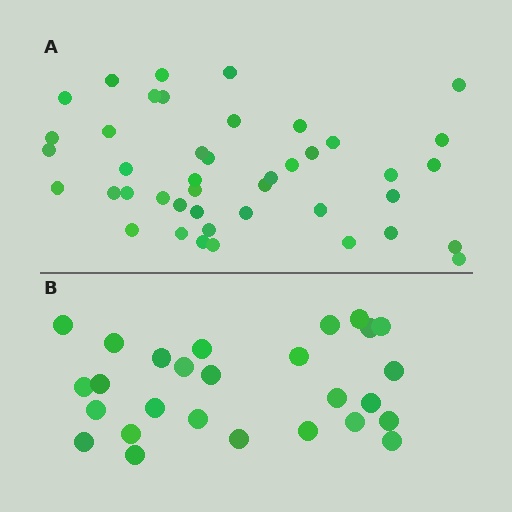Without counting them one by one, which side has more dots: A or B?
Region A (the top region) has more dots.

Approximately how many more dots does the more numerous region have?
Region A has approximately 15 more dots than region B.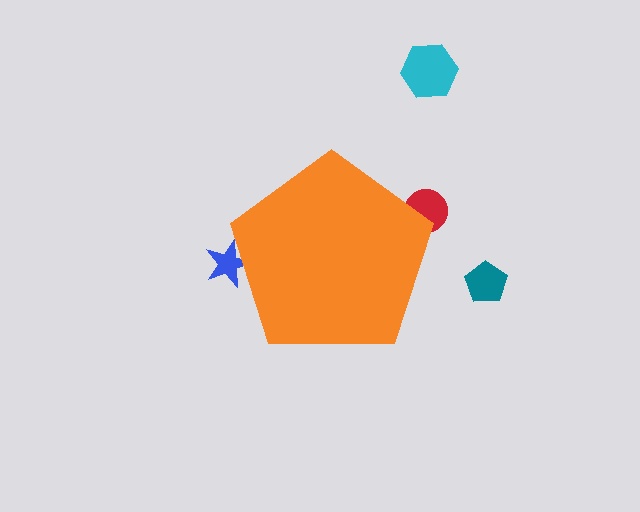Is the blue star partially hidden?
Yes, the blue star is partially hidden behind the orange pentagon.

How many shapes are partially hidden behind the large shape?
2 shapes are partially hidden.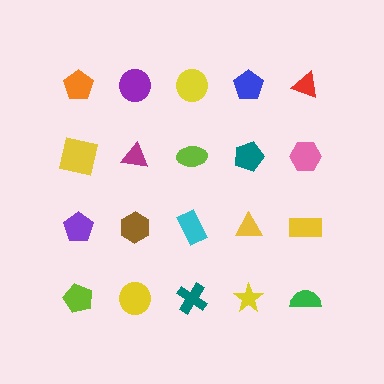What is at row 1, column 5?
A red triangle.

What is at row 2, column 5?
A pink hexagon.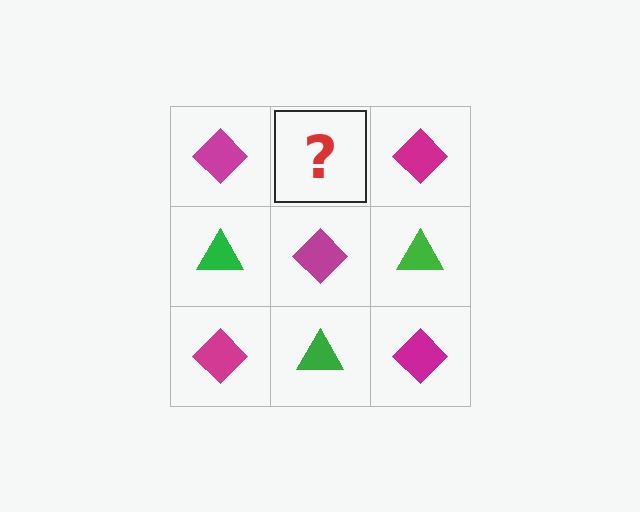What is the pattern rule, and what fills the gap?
The rule is that it alternates magenta diamond and green triangle in a checkerboard pattern. The gap should be filled with a green triangle.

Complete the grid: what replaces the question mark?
The question mark should be replaced with a green triangle.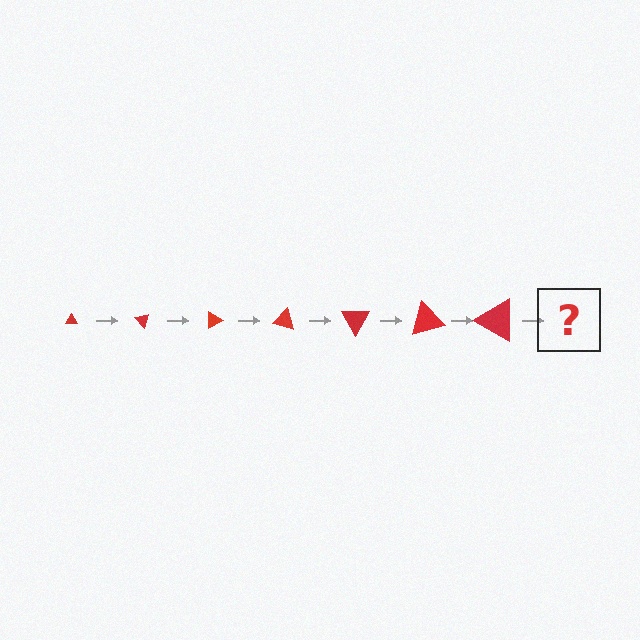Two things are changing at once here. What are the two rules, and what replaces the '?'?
The two rules are that the triangle grows larger each step and it rotates 45 degrees each step. The '?' should be a triangle, larger than the previous one and rotated 315 degrees from the start.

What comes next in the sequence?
The next element should be a triangle, larger than the previous one and rotated 315 degrees from the start.